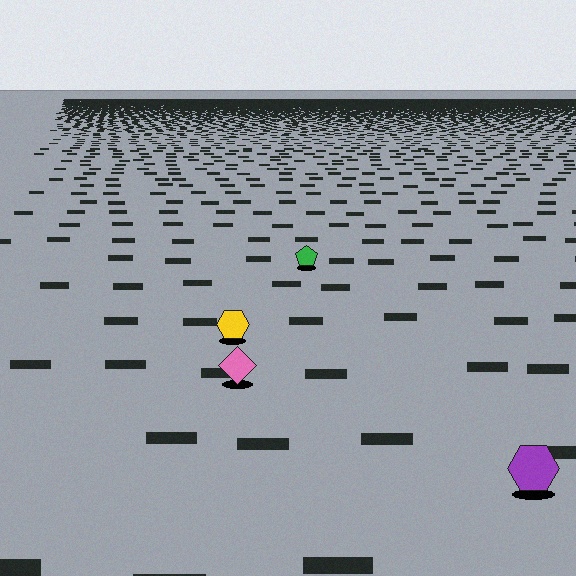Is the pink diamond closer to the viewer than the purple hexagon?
No. The purple hexagon is closer — you can tell from the texture gradient: the ground texture is coarser near it.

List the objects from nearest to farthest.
From nearest to farthest: the purple hexagon, the pink diamond, the yellow hexagon, the green pentagon.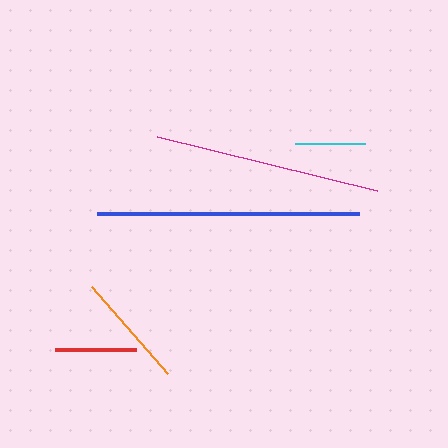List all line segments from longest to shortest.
From longest to shortest: blue, magenta, orange, red, cyan.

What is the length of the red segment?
The red segment is approximately 81 pixels long.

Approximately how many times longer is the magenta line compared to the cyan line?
The magenta line is approximately 3.2 times the length of the cyan line.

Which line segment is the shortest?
The cyan line is the shortest at approximately 70 pixels.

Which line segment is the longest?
The blue line is the longest at approximately 262 pixels.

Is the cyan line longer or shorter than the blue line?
The blue line is longer than the cyan line.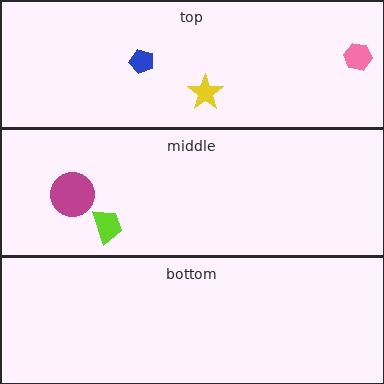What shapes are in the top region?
The blue pentagon, the pink hexagon, the yellow star.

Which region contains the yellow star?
The top region.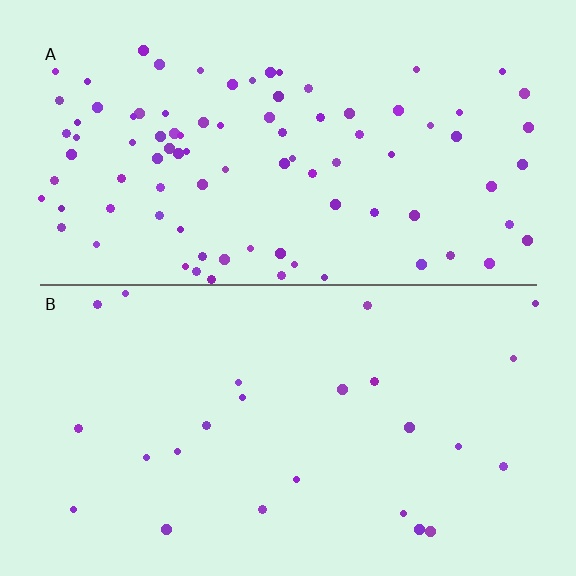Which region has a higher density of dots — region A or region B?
A (the top).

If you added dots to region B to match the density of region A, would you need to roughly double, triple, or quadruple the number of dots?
Approximately quadruple.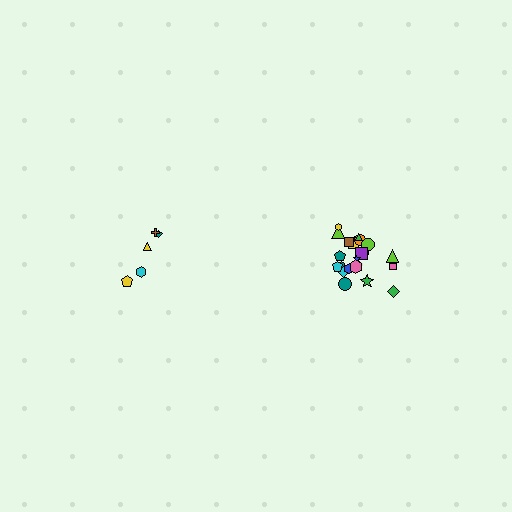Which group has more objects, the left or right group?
The right group.